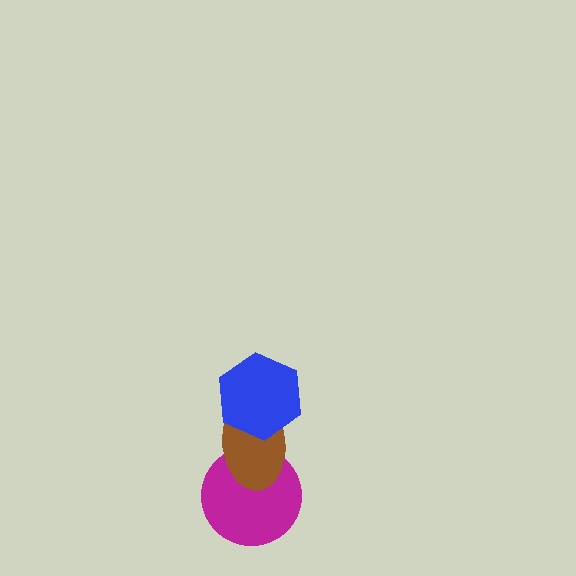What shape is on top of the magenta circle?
The brown ellipse is on top of the magenta circle.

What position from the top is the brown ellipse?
The brown ellipse is 2nd from the top.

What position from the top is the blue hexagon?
The blue hexagon is 1st from the top.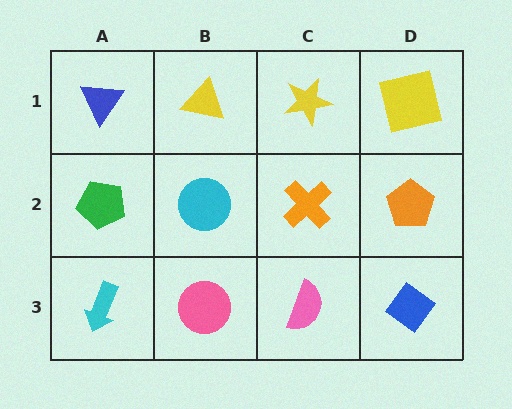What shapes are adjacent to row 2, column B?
A yellow triangle (row 1, column B), a pink circle (row 3, column B), a green pentagon (row 2, column A), an orange cross (row 2, column C).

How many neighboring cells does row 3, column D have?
2.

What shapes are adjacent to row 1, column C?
An orange cross (row 2, column C), a yellow triangle (row 1, column B), a yellow square (row 1, column D).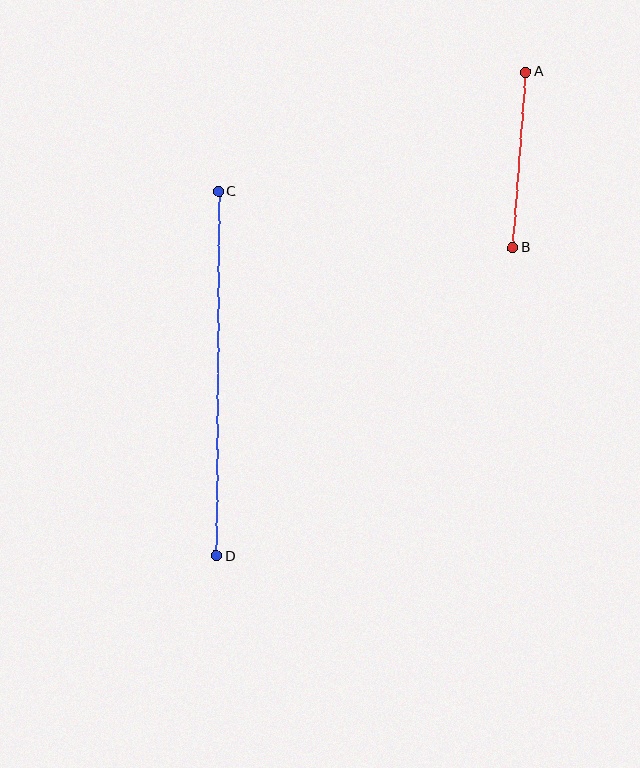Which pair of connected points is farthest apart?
Points C and D are farthest apart.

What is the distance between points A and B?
The distance is approximately 176 pixels.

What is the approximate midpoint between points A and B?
The midpoint is at approximately (519, 160) pixels.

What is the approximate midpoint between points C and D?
The midpoint is at approximately (217, 374) pixels.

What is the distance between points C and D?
The distance is approximately 364 pixels.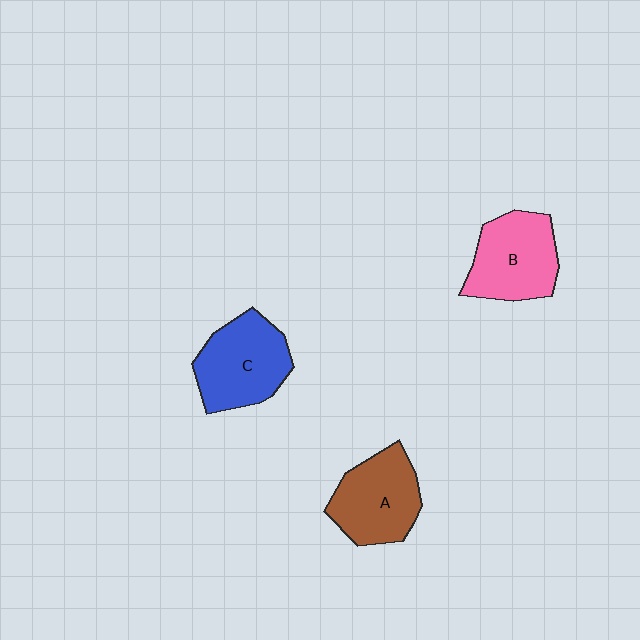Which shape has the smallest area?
Shape A (brown).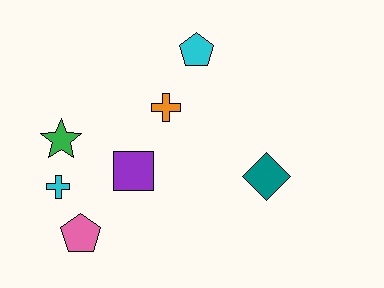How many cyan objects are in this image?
There are 2 cyan objects.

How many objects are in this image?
There are 7 objects.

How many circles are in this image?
There are no circles.